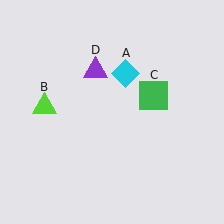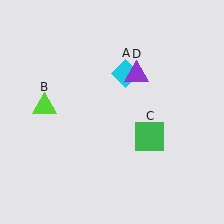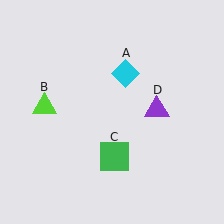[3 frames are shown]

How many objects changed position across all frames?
2 objects changed position: green square (object C), purple triangle (object D).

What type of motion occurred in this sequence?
The green square (object C), purple triangle (object D) rotated clockwise around the center of the scene.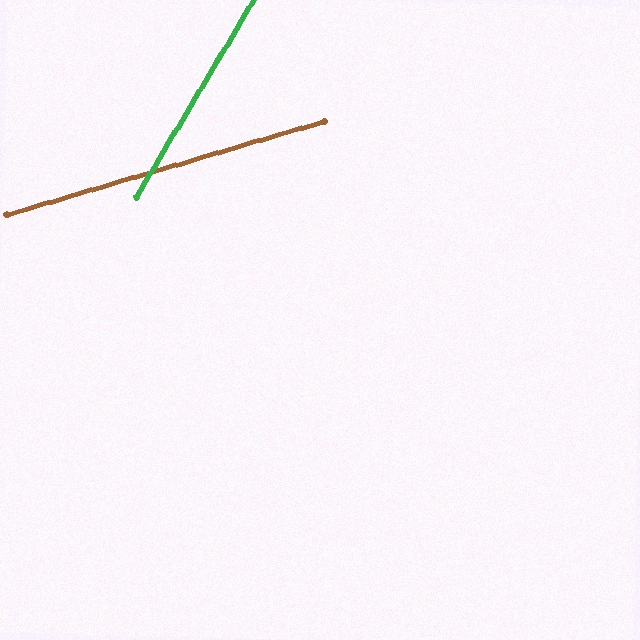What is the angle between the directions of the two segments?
Approximately 43 degrees.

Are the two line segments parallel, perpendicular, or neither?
Neither parallel nor perpendicular — they differ by about 43°.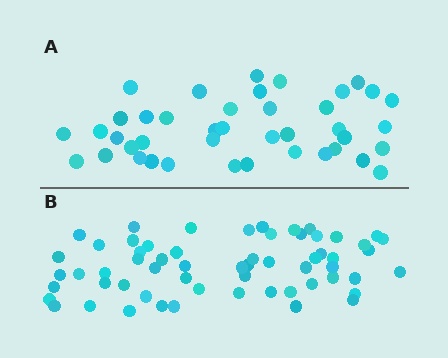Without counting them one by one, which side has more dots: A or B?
Region B (the bottom region) has more dots.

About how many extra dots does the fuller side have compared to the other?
Region B has approximately 20 more dots than region A.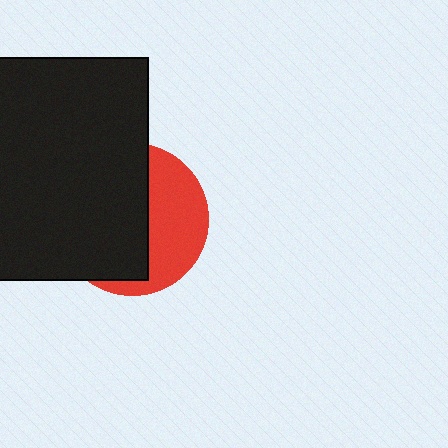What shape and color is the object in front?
The object in front is a black rectangle.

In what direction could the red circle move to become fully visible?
The red circle could move right. That would shift it out from behind the black rectangle entirely.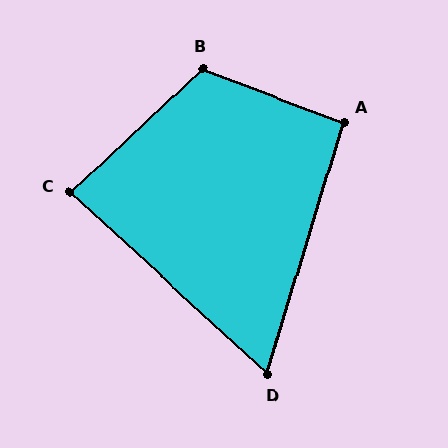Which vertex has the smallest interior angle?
D, at approximately 64 degrees.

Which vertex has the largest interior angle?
B, at approximately 116 degrees.